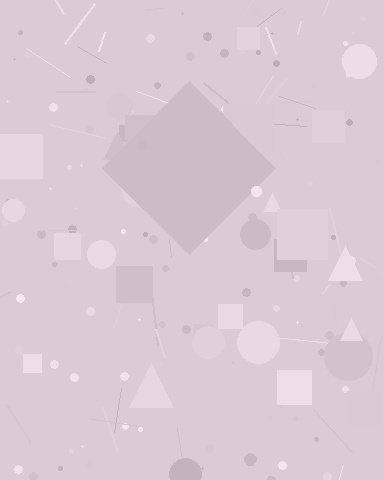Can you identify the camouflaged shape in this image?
The camouflaged shape is a diamond.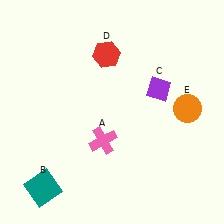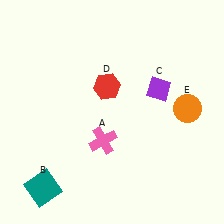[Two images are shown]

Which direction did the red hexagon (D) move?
The red hexagon (D) moved down.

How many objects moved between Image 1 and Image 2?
1 object moved between the two images.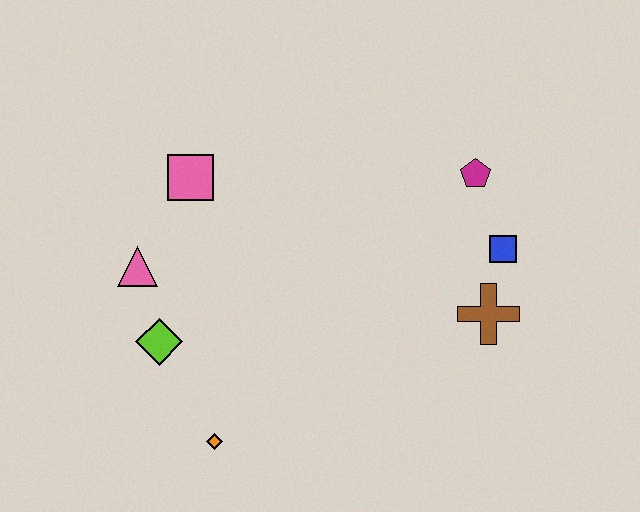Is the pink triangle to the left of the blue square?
Yes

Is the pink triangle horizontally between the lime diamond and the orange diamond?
No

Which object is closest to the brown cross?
The blue square is closest to the brown cross.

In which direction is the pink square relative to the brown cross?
The pink square is to the left of the brown cross.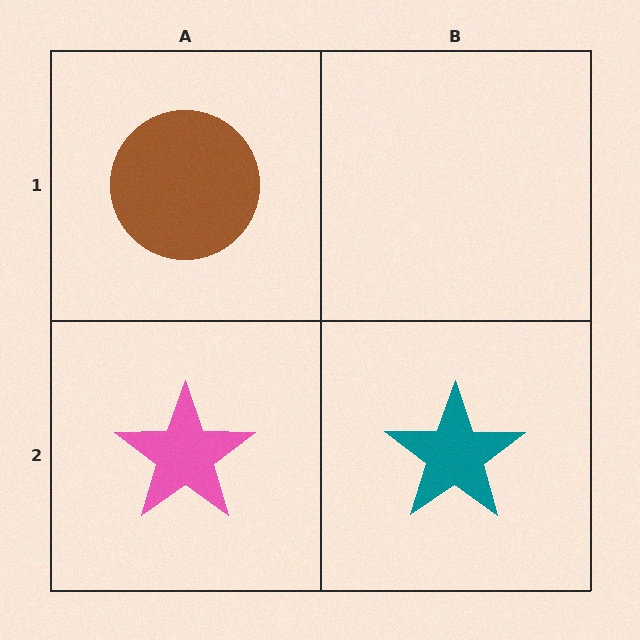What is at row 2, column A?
A pink star.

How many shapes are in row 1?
1 shape.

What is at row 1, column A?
A brown circle.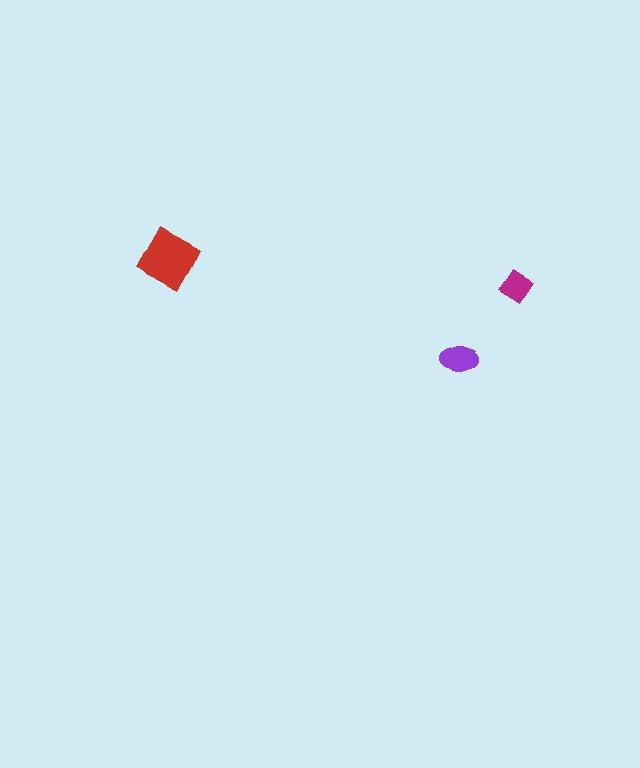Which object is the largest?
The red square.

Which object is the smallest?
The magenta diamond.